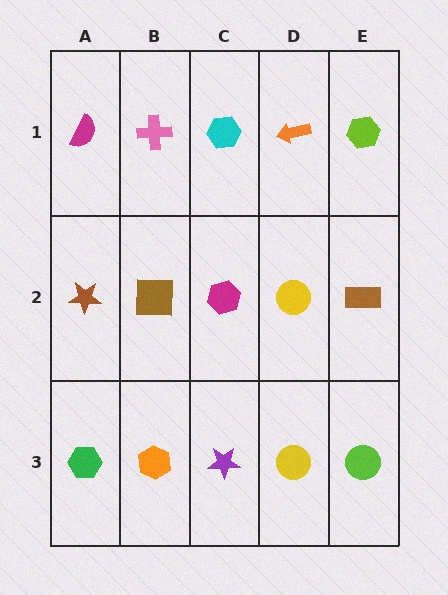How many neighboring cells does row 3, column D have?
3.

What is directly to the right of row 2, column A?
A brown square.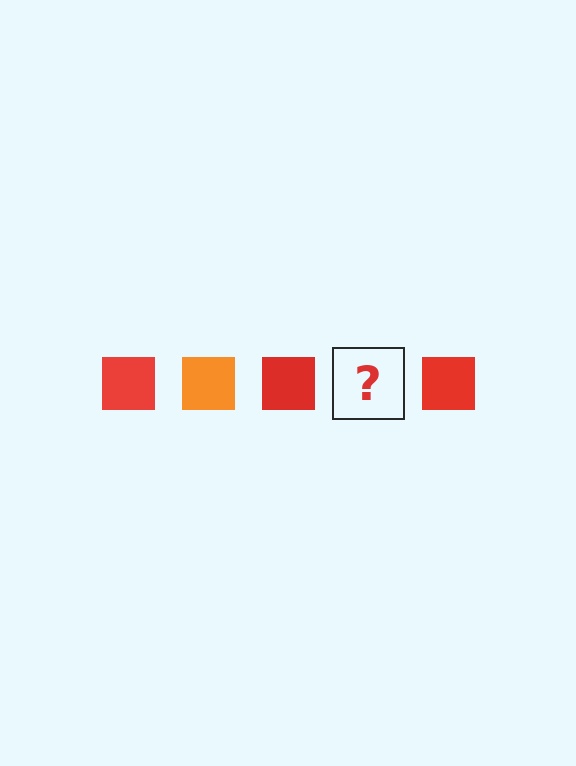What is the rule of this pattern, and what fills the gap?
The rule is that the pattern cycles through red, orange squares. The gap should be filled with an orange square.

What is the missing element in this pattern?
The missing element is an orange square.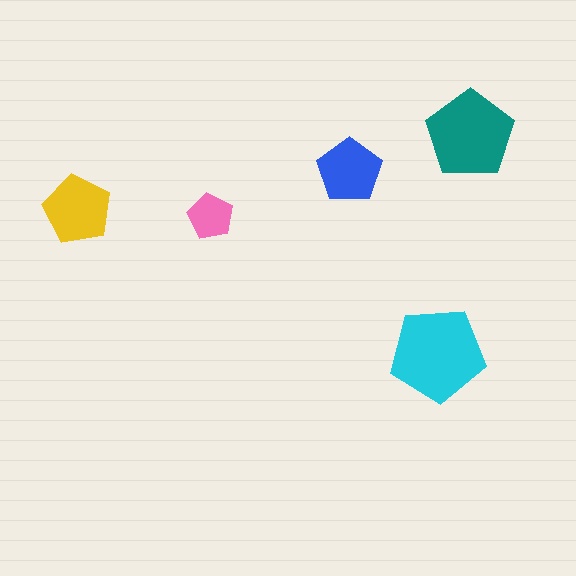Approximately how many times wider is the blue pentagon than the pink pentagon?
About 1.5 times wider.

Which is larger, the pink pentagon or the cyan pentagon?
The cyan one.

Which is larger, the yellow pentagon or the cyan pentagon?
The cyan one.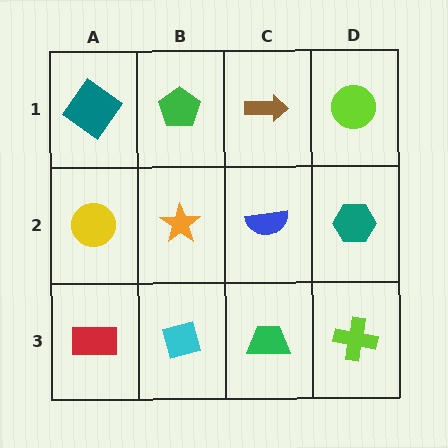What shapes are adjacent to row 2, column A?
A teal diamond (row 1, column A), a red rectangle (row 3, column A), an orange star (row 2, column B).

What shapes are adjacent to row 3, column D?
A teal hexagon (row 2, column D), a green trapezoid (row 3, column C).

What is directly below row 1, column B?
An orange star.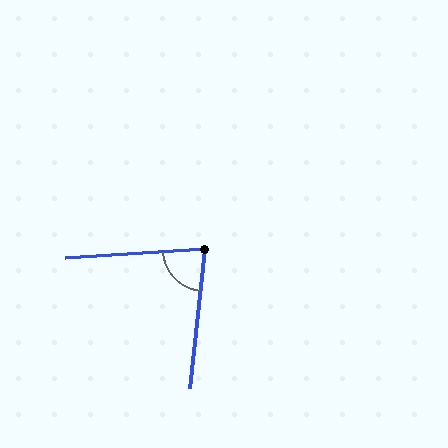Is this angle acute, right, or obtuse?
It is acute.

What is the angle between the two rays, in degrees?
Approximately 81 degrees.